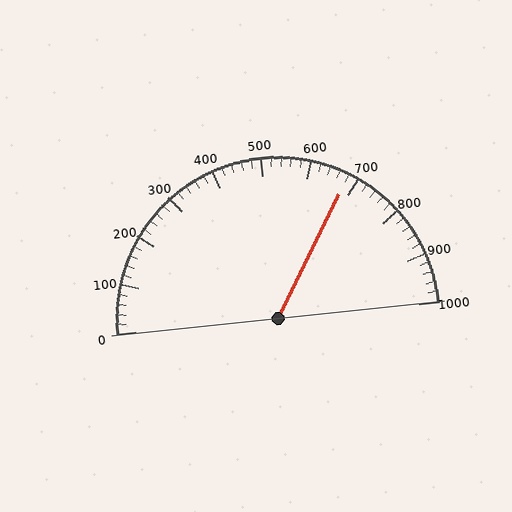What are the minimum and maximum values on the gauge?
The gauge ranges from 0 to 1000.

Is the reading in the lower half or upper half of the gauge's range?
The reading is in the upper half of the range (0 to 1000).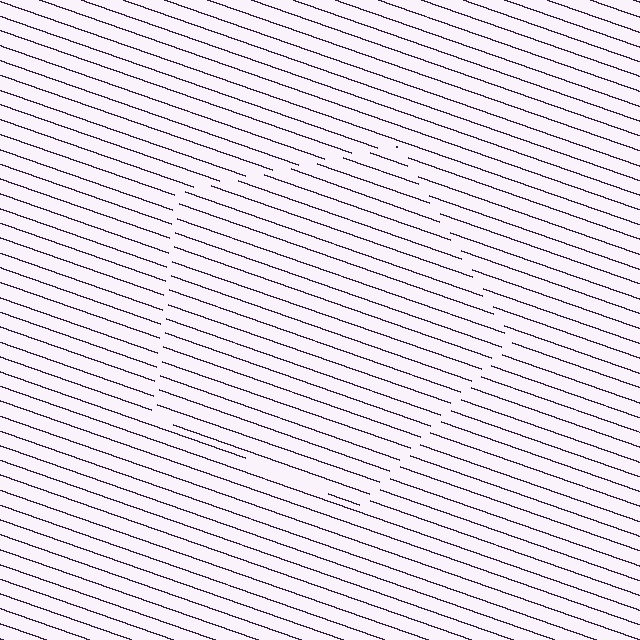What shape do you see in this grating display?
An illusory pentagon. The interior of the shape contains the same grating, shifted by half a period — the contour is defined by the phase discontinuity where line-ends from the inner and outer gratings abut.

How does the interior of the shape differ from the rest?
The interior of the shape contains the same grating, shifted by half a period — the contour is defined by the phase discontinuity where line-ends from the inner and outer gratings abut.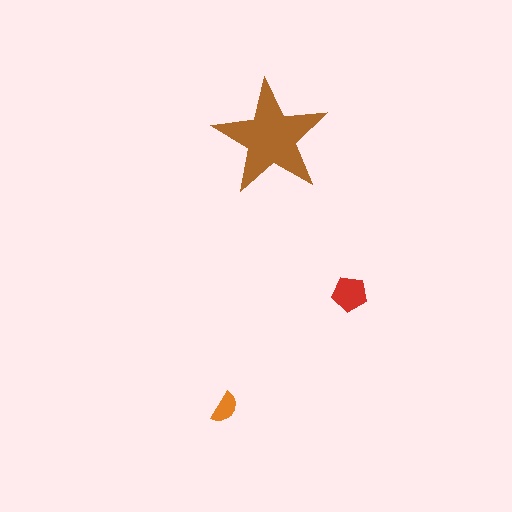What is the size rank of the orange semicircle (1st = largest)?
3rd.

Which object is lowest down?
The orange semicircle is bottommost.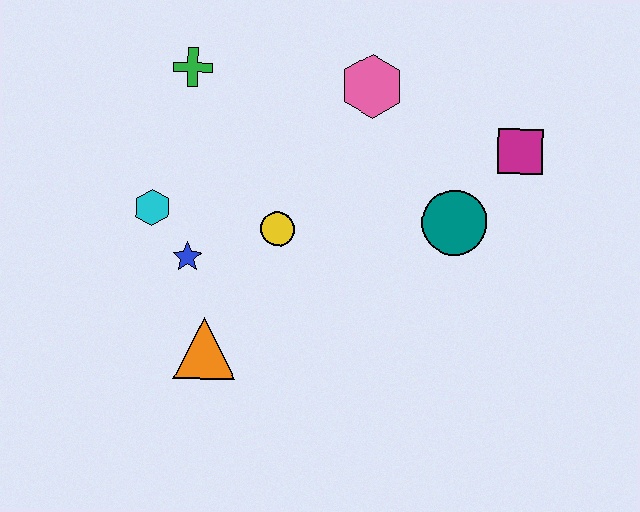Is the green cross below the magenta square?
No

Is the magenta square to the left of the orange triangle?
No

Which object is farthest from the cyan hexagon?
The magenta square is farthest from the cyan hexagon.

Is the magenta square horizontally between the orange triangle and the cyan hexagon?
No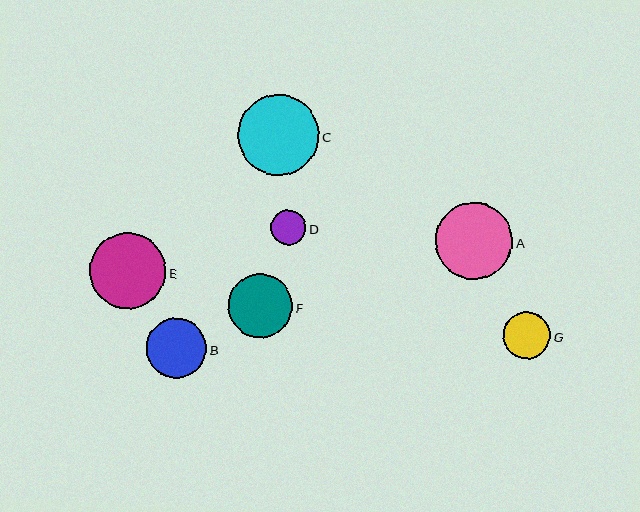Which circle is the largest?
Circle C is the largest with a size of approximately 81 pixels.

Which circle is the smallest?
Circle D is the smallest with a size of approximately 35 pixels.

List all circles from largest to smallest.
From largest to smallest: C, A, E, F, B, G, D.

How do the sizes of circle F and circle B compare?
Circle F and circle B are approximately the same size.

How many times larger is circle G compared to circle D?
Circle G is approximately 1.3 times the size of circle D.